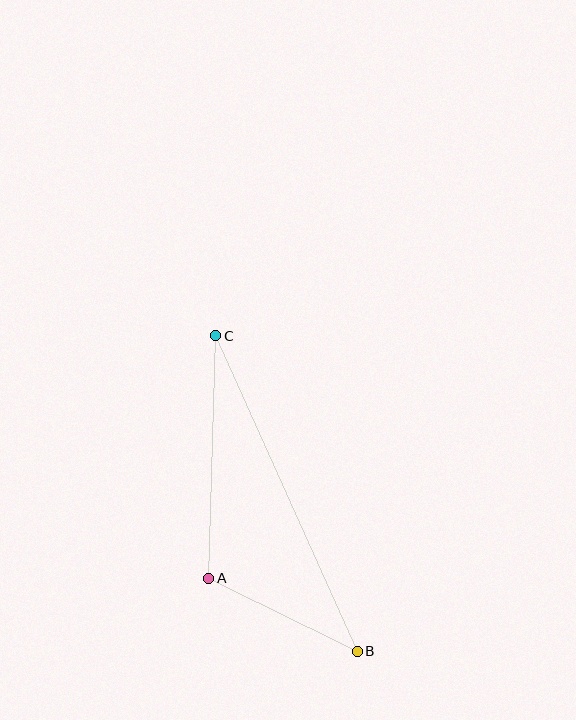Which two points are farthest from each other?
Points B and C are farthest from each other.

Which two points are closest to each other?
Points A and B are closest to each other.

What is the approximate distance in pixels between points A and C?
The distance between A and C is approximately 243 pixels.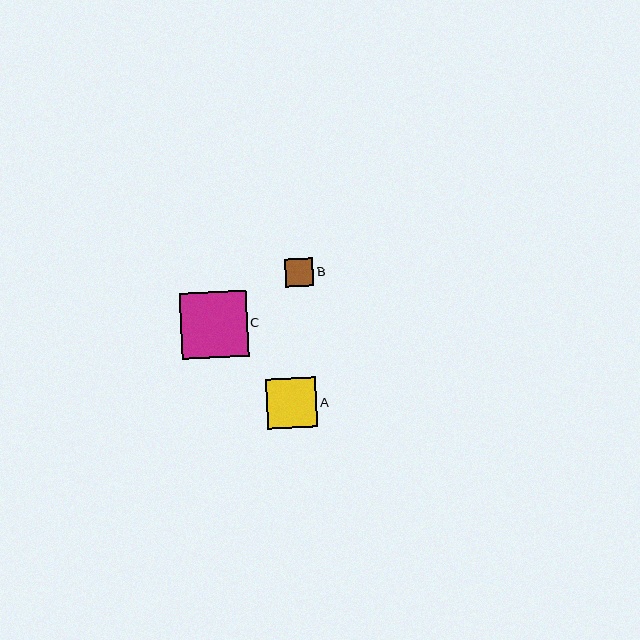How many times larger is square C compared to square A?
Square C is approximately 1.3 times the size of square A.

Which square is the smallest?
Square B is the smallest with a size of approximately 28 pixels.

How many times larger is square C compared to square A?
Square C is approximately 1.3 times the size of square A.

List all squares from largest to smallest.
From largest to smallest: C, A, B.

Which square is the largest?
Square C is the largest with a size of approximately 66 pixels.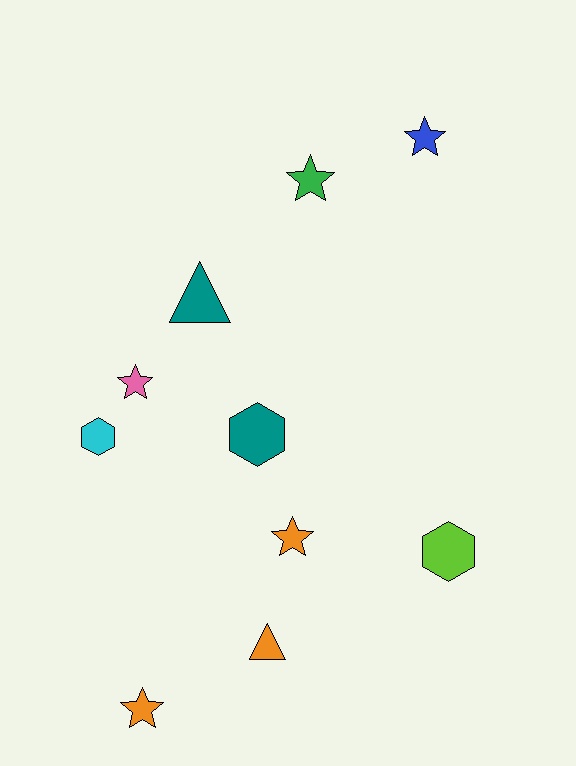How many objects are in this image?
There are 10 objects.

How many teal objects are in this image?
There are 2 teal objects.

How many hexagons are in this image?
There are 3 hexagons.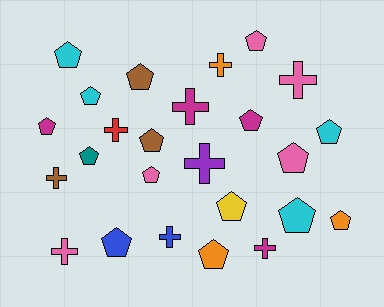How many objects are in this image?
There are 25 objects.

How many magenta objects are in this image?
There are 4 magenta objects.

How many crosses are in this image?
There are 9 crosses.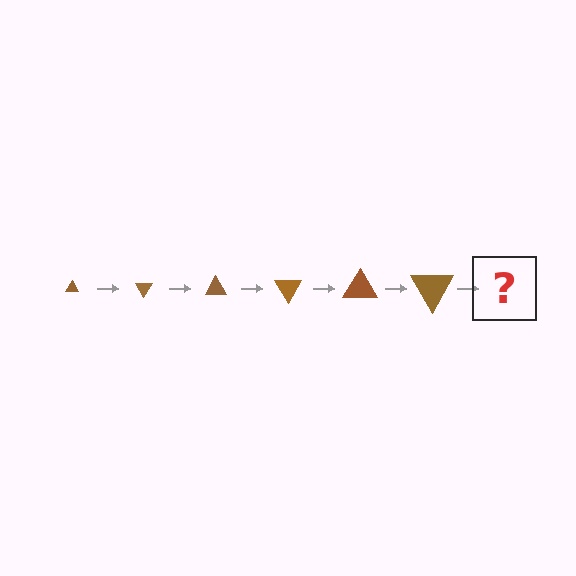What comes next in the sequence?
The next element should be a triangle, larger than the previous one and rotated 360 degrees from the start.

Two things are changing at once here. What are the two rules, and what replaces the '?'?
The two rules are that the triangle grows larger each step and it rotates 60 degrees each step. The '?' should be a triangle, larger than the previous one and rotated 360 degrees from the start.